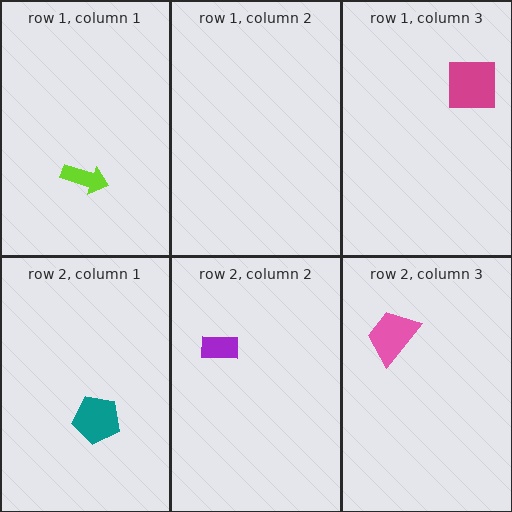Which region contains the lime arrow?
The row 1, column 1 region.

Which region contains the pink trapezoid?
The row 2, column 3 region.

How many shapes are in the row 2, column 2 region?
1.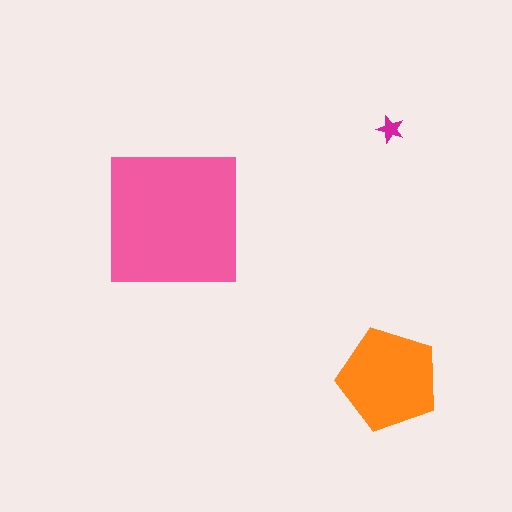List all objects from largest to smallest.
The pink square, the orange pentagon, the magenta star.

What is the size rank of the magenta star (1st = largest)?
3rd.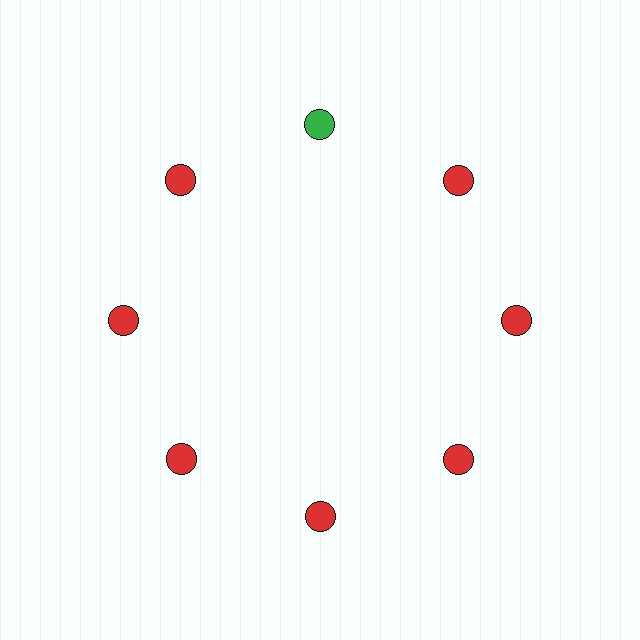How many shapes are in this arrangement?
There are 8 shapes arranged in a ring pattern.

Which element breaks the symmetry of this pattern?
The green circle at roughly the 12 o'clock position breaks the symmetry. All other shapes are red circles.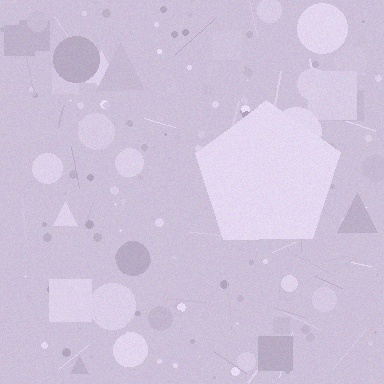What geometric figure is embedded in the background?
A pentagon is embedded in the background.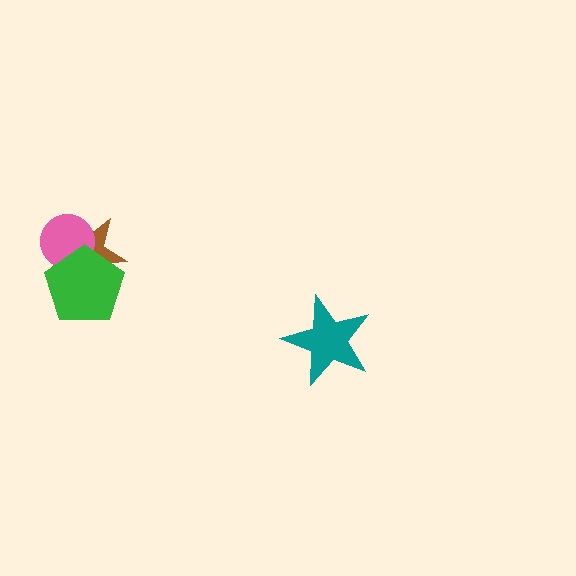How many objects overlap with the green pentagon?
2 objects overlap with the green pentagon.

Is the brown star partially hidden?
Yes, it is partially covered by another shape.